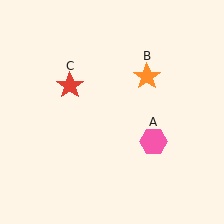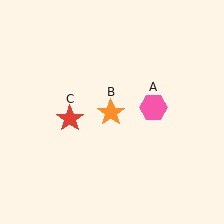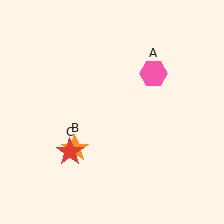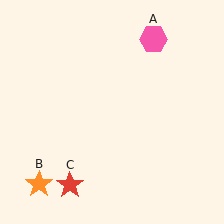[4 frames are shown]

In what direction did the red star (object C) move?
The red star (object C) moved down.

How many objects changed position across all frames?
3 objects changed position: pink hexagon (object A), orange star (object B), red star (object C).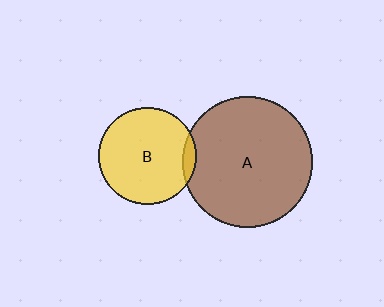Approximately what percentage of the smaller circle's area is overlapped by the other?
Approximately 5%.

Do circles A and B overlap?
Yes.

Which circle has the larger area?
Circle A (brown).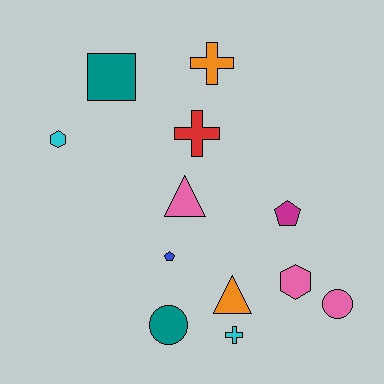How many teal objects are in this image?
There are 2 teal objects.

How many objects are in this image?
There are 12 objects.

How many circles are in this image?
There are 2 circles.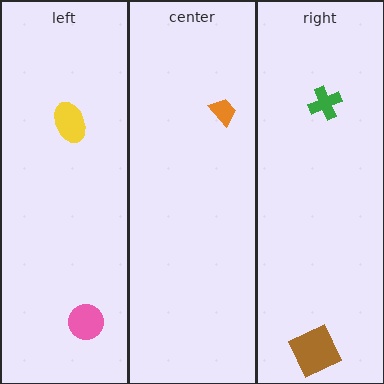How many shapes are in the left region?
2.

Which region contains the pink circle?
The left region.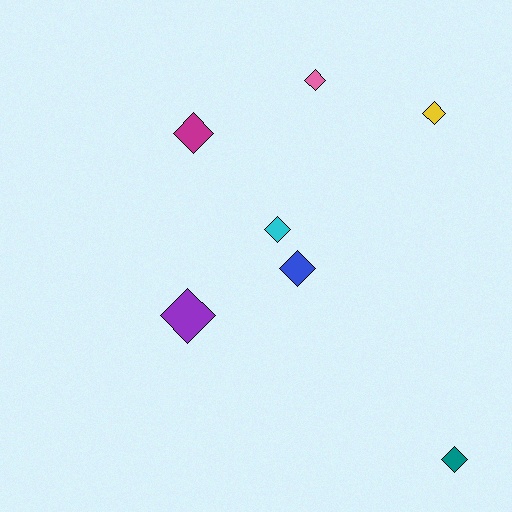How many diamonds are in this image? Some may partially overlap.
There are 7 diamonds.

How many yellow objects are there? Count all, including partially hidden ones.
There is 1 yellow object.